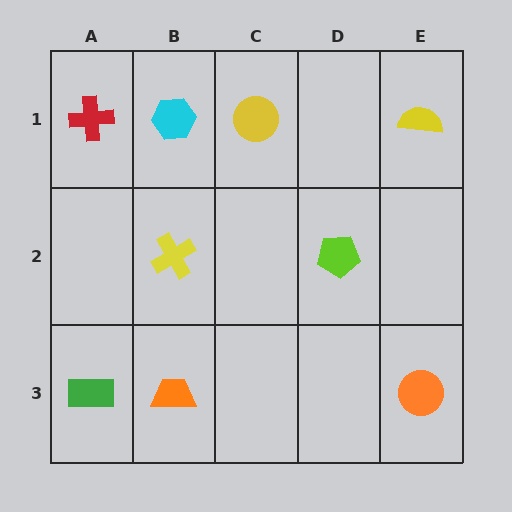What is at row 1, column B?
A cyan hexagon.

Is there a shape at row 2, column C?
No, that cell is empty.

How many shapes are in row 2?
2 shapes.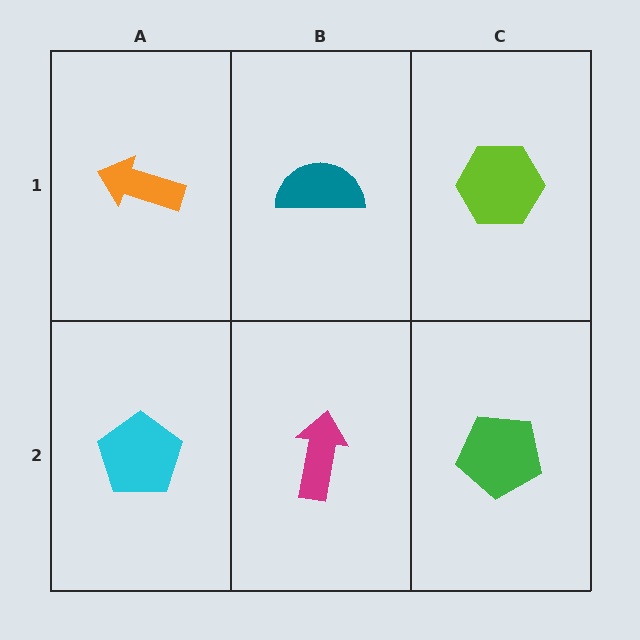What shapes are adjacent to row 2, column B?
A teal semicircle (row 1, column B), a cyan pentagon (row 2, column A), a green pentagon (row 2, column C).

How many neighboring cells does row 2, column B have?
3.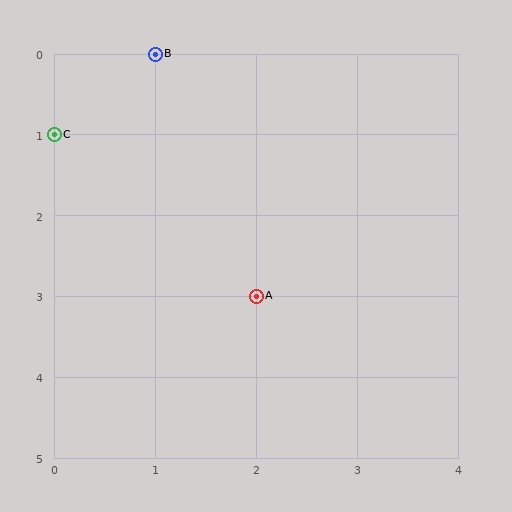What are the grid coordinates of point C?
Point C is at grid coordinates (0, 1).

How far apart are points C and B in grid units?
Points C and B are 1 column and 1 row apart (about 1.4 grid units diagonally).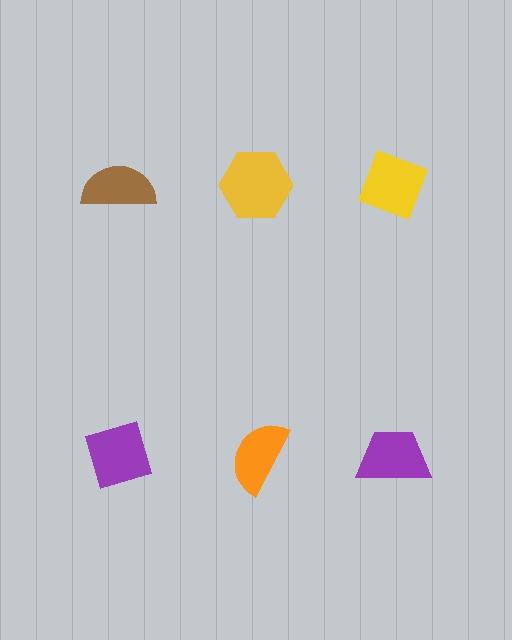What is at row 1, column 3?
A yellow diamond.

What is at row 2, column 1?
A purple diamond.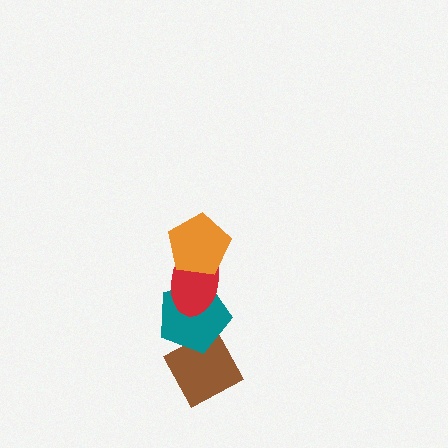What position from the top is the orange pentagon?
The orange pentagon is 1st from the top.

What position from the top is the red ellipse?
The red ellipse is 2nd from the top.